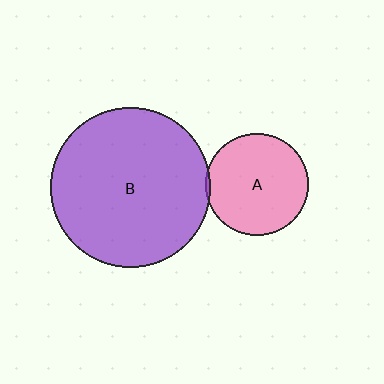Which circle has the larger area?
Circle B (purple).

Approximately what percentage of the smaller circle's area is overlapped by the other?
Approximately 5%.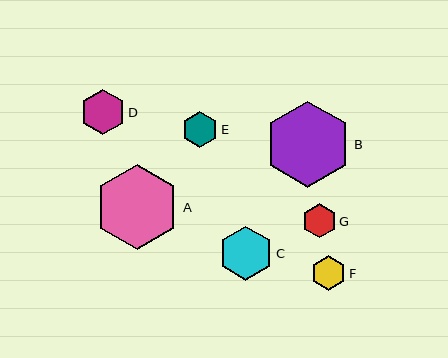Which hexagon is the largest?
Hexagon B is the largest with a size of approximately 86 pixels.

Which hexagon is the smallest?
Hexagon G is the smallest with a size of approximately 34 pixels.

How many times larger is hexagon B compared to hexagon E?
Hexagon B is approximately 2.4 times the size of hexagon E.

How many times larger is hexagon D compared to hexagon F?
Hexagon D is approximately 1.3 times the size of hexagon F.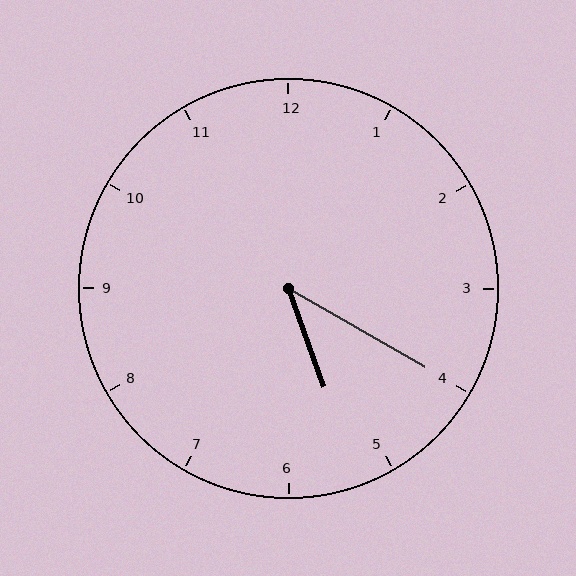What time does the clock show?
5:20.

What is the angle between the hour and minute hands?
Approximately 40 degrees.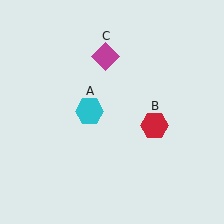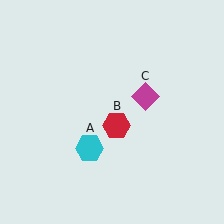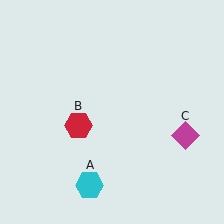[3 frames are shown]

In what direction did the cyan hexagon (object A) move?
The cyan hexagon (object A) moved down.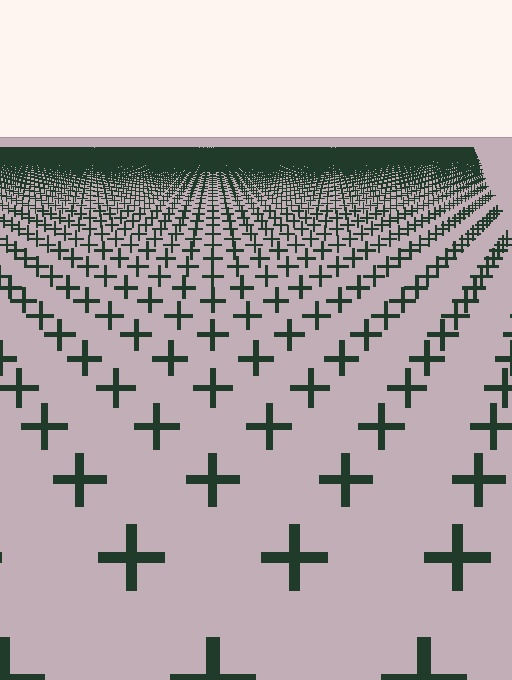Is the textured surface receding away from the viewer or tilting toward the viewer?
The surface is receding away from the viewer. Texture elements get smaller and denser toward the top.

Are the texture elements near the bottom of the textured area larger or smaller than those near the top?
Larger. Near the bottom, elements are closer to the viewer and appear at a bigger on-screen size.